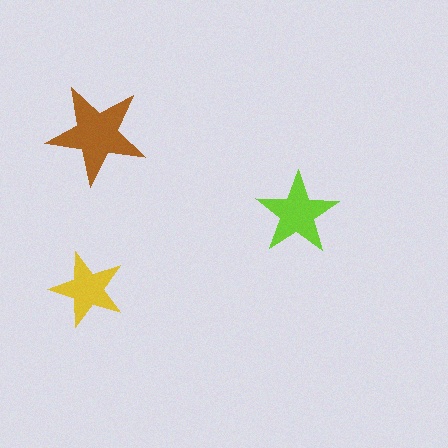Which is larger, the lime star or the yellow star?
The lime one.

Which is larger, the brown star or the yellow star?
The brown one.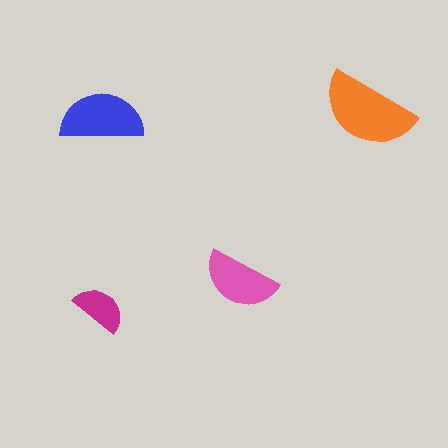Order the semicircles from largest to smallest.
the orange one, the blue one, the pink one, the magenta one.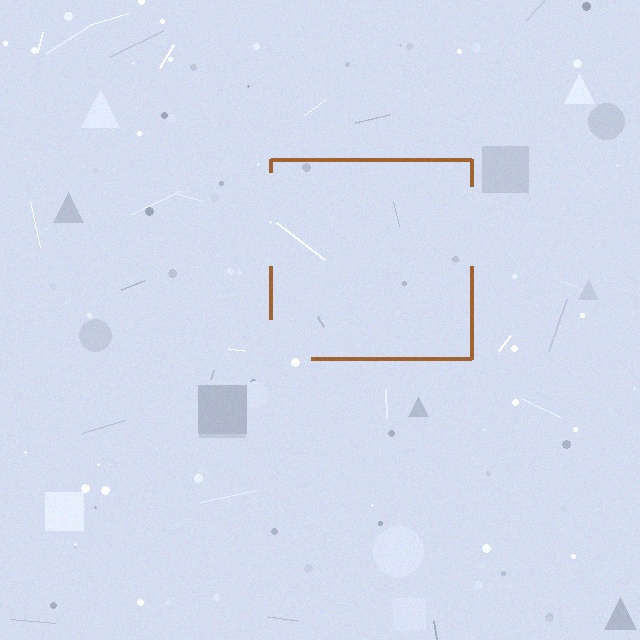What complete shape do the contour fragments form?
The contour fragments form a square.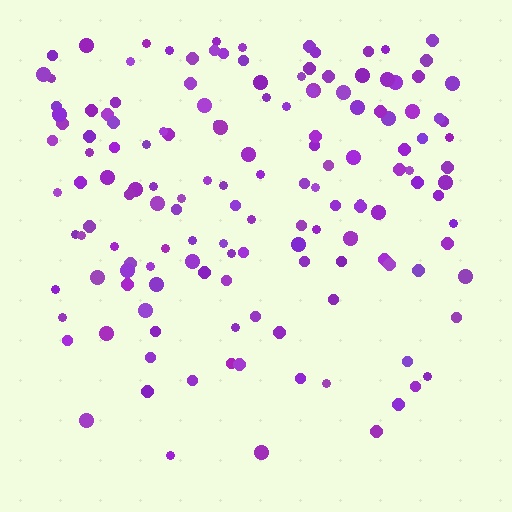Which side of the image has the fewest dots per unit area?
The bottom.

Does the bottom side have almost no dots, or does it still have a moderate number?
Still a moderate number, just noticeably fewer than the top.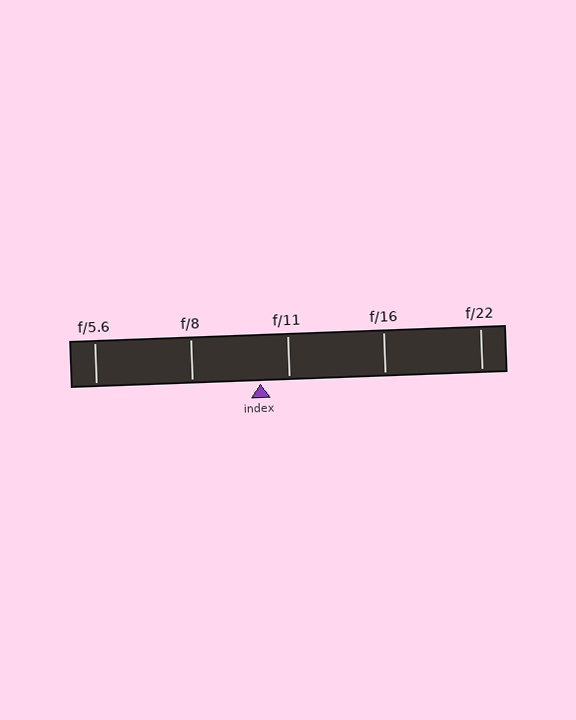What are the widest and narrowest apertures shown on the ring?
The widest aperture shown is f/5.6 and the narrowest is f/22.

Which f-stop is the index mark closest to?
The index mark is closest to f/11.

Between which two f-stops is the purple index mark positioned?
The index mark is between f/8 and f/11.